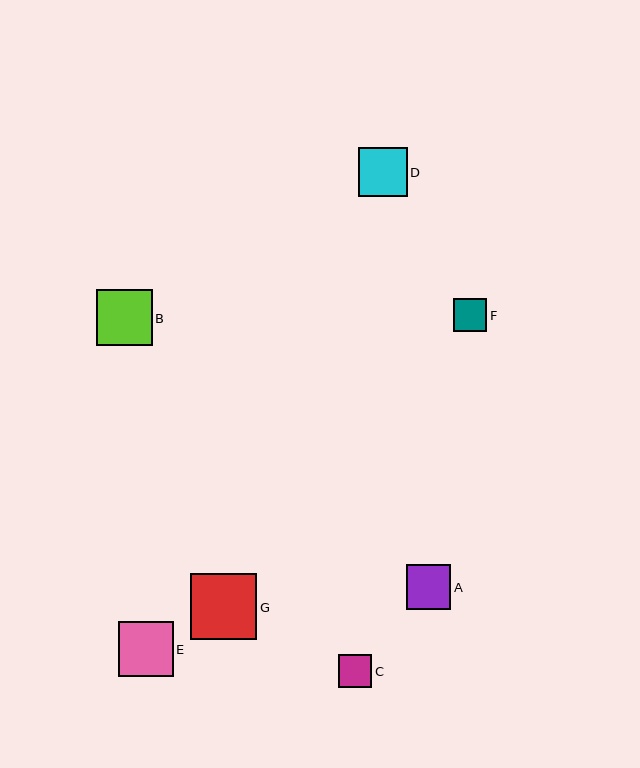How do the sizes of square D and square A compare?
Square D and square A are approximately the same size.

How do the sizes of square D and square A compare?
Square D and square A are approximately the same size.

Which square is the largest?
Square G is the largest with a size of approximately 66 pixels.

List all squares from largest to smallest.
From largest to smallest: G, B, E, D, A, F, C.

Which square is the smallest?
Square C is the smallest with a size of approximately 33 pixels.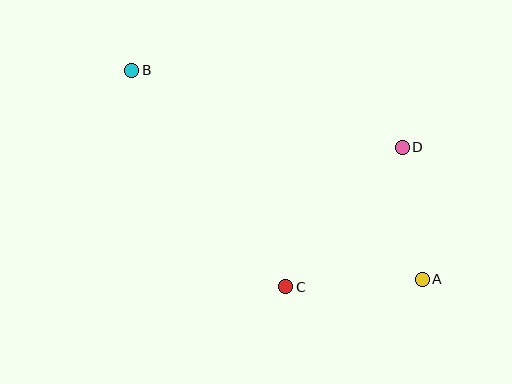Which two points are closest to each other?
Points A and D are closest to each other.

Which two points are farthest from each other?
Points A and B are farthest from each other.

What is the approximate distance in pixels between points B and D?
The distance between B and D is approximately 281 pixels.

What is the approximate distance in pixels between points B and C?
The distance between B and C is approximately 265 pixels.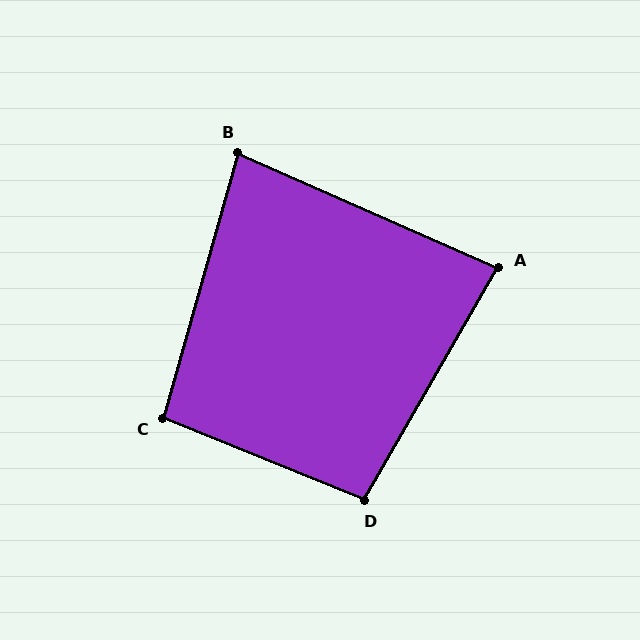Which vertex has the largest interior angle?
D, at approximately 98 degrees.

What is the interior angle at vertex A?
Approximately 84 degrees (acute).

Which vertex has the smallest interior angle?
B, at approximately 82 degrees.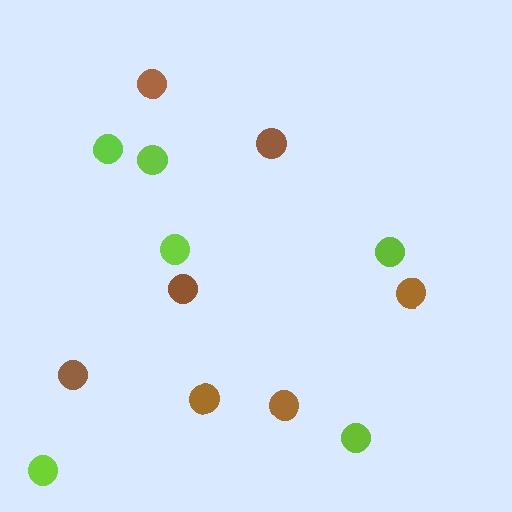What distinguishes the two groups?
There are 2 groups: one group of brown circles (7) and one group of lime circles (6).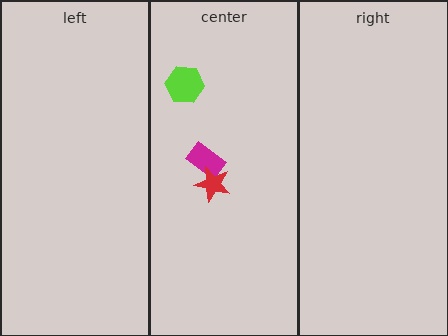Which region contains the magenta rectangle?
The center region.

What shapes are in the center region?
The magenta rectangle, the lime hexagon, the red star.